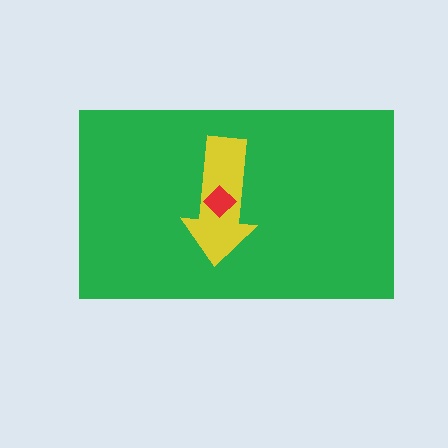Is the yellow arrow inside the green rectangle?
Yes.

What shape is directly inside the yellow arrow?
The red diamond.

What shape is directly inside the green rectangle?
The yellow arrow.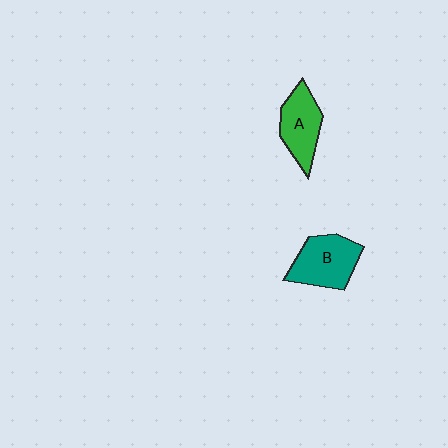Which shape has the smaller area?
Shape A (green).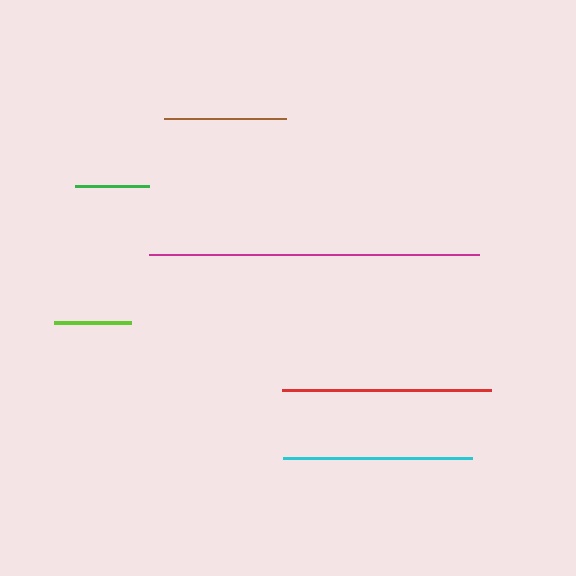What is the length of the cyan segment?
The cyan segment is approximately 189 pixels long.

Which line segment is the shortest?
The green line is the shortest at approximately 74 pixels.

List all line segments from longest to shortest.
From longest to shortest: magenta, red, cyan, brown, lime, green.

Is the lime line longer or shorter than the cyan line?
The cyan line is longer than the lime line.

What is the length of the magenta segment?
The magenta segment is approximately 330 pixels long.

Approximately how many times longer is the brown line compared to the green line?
The brown line is approximately 1.7 times the length of the green line.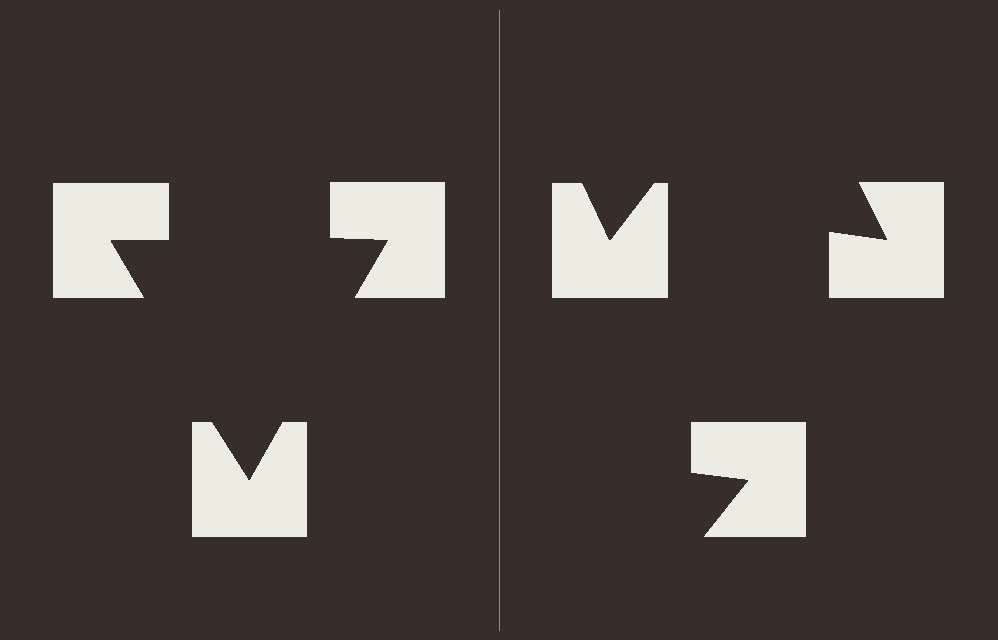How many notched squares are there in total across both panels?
6 — 3 on each side.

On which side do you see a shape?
An illusory triangle appears on the left side. On the right side the wedge cuts are rotated, so no coherent shape forms.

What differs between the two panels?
The notched squares are positioned identically on both sides; only the wedge orientations differ. On the left they align to a triangle; on the right they are misaligned.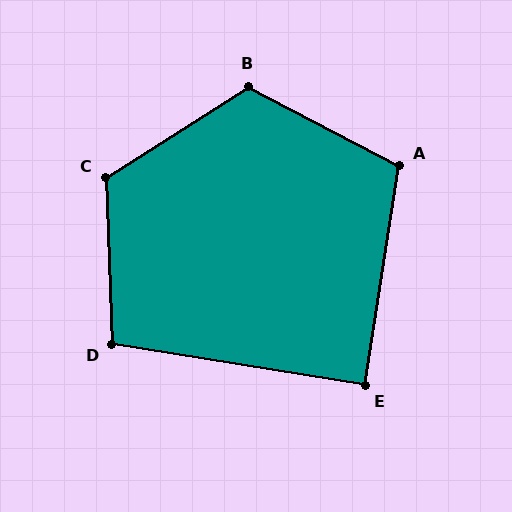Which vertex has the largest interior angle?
C, at approximately 121 degrees.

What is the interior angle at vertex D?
Approximately 101 degrees (obtuse).